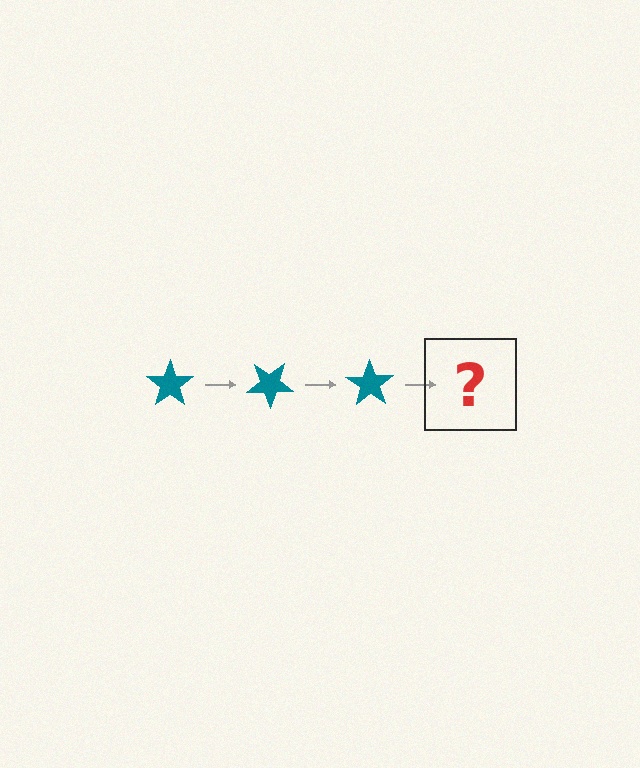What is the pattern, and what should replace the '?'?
The pattern is that the star rotates 35 degrees each step. The '?' should be a teal star rotated 105 degrees.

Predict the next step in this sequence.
The next step is a teal star rotated 105 degrees.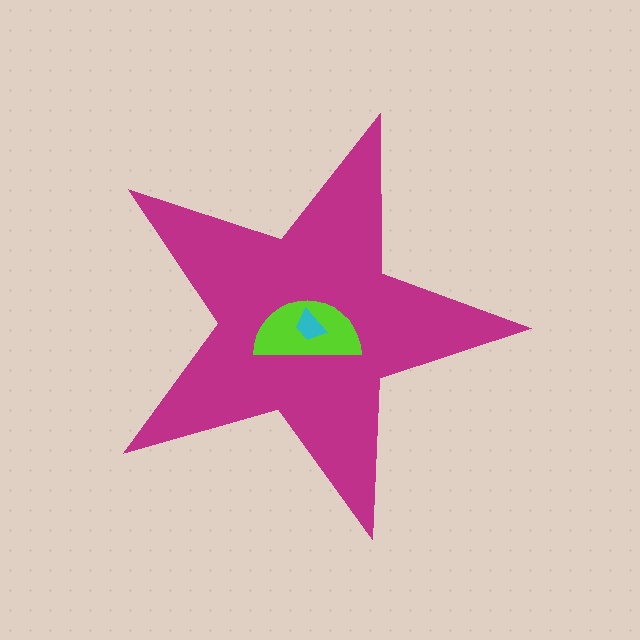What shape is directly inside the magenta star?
The lime semicircle.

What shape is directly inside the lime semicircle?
The cyan trapezoid.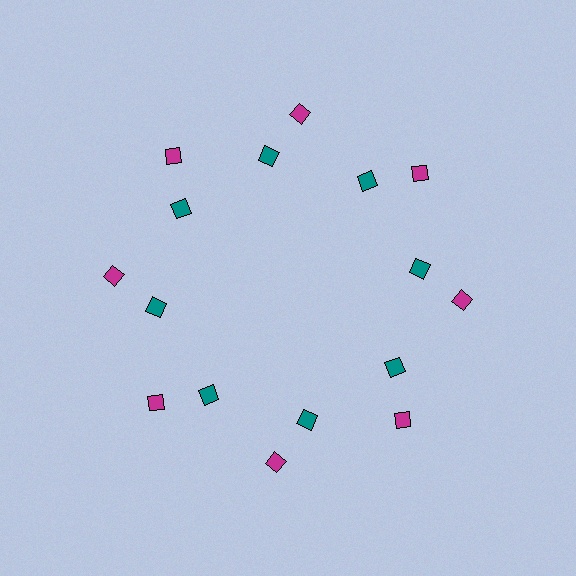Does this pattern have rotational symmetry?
Yes, this pattern has 8-fold rotational symmetry. It looks the same after rotating 45 degrees around the center.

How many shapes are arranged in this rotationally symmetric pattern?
There are 16 shapes, arranged in 8 groups of 2.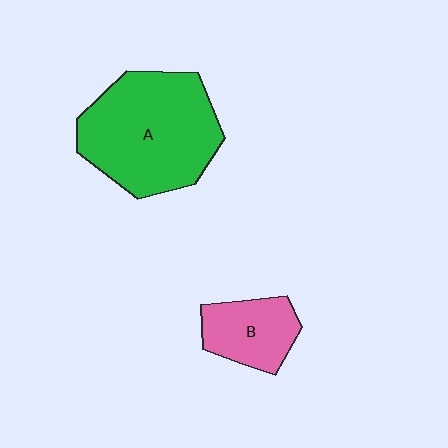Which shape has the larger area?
Shape A (green).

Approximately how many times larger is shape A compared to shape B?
Approximately 2.4 times.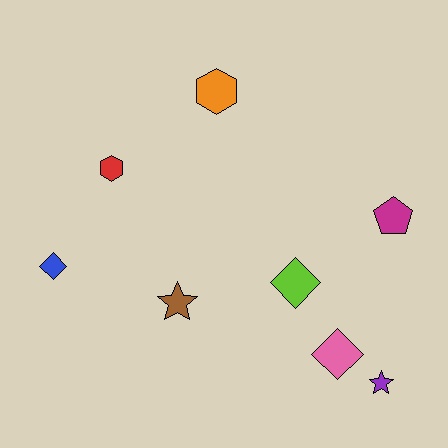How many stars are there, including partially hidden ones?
There are 2 stars.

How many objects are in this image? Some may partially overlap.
There are 8 objects.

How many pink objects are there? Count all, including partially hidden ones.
There is 1 pink object.